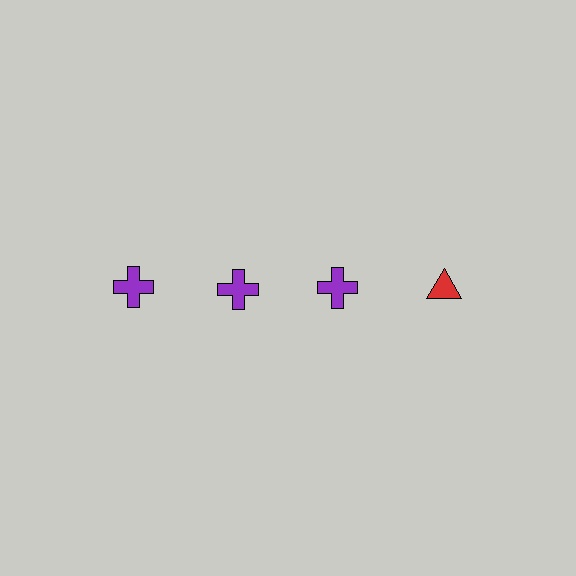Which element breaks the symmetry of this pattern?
The red triangle in the top row, second from right column breaks the symmetry. All other shapes are purple crosses.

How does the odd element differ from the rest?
It differs in both color (red instead of purple) and shape (triangle instead of cross).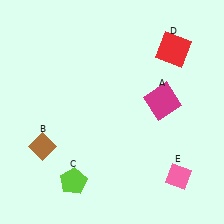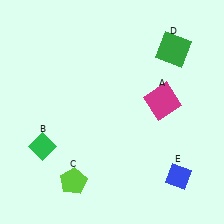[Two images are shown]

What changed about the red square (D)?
In Image 1, D is red. In Image 2, it changed to green.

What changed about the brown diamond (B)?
In Image 1, B is brown. In Image 2, it changed to green.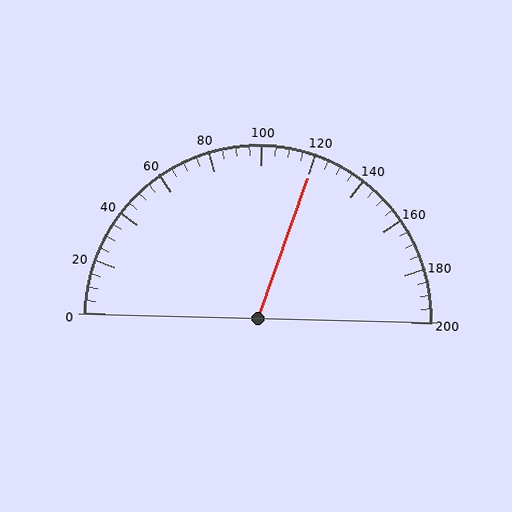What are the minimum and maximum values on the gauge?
The gauge ranges from 0 to 200.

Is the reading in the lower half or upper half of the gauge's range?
The reading is in the upper half of the range (0 to 200).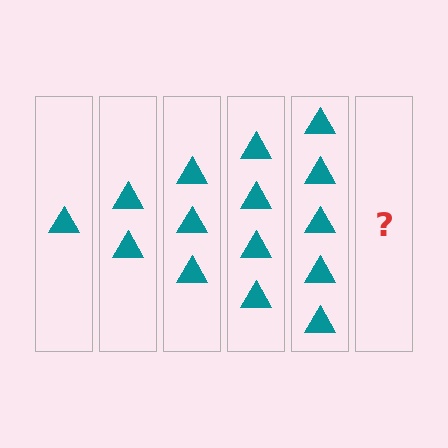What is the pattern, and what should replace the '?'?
The pattern is that each step adds one more triangle. The '?' should be 6 triangles.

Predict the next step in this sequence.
The next step is 6 triangles.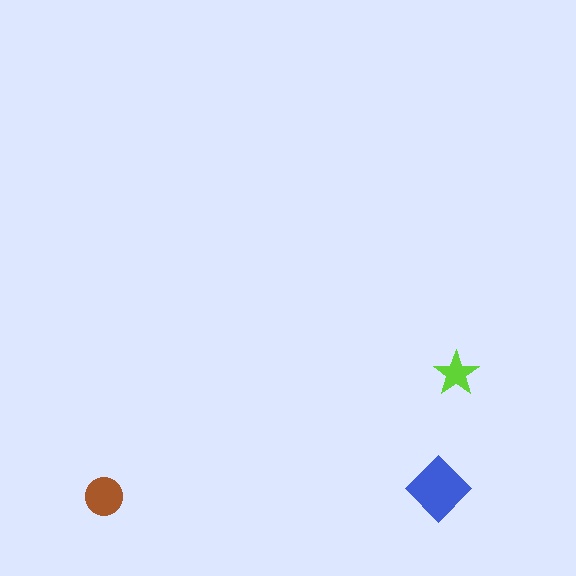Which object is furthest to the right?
The lime star is rightmost.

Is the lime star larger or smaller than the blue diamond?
Smaller.